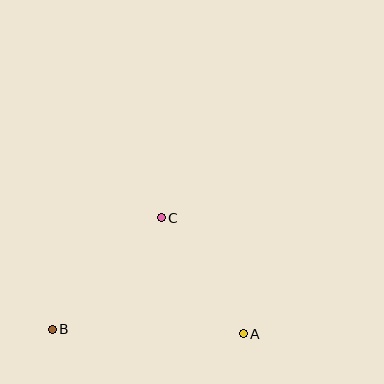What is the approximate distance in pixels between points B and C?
The distance between B and C is approximately 156 pixels.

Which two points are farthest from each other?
Points A and B are farthest from each other.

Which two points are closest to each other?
Points A and C are closest to each other.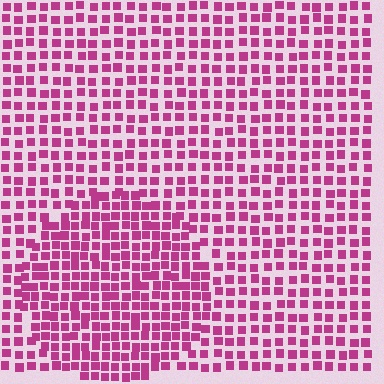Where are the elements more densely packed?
The elements are more densely packed inside the circle boundary.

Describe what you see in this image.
The image contains small magenta elements arranged at two different densities. A circle-shaped region is visible where the elements are more densely packed than the surrounding area.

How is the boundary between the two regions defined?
The boundary is defined by a change in element density (approximately 1.5x ratio). All elements are the same color, size, and shape.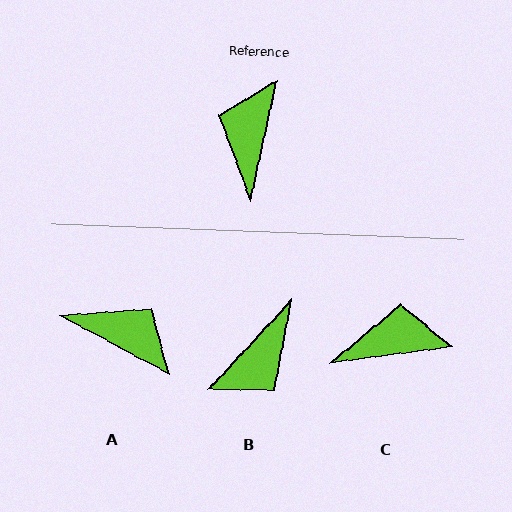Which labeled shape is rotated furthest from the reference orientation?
B, about 149 degrees away.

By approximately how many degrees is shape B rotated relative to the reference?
Approximately 149 degrees counter-clockwise.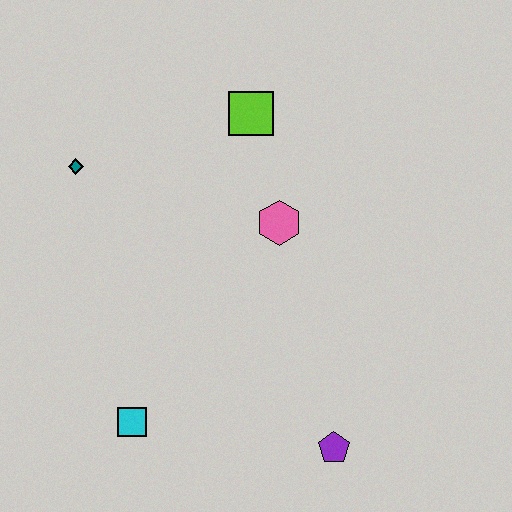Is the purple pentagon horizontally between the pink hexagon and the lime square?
No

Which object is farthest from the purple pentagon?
The teal diamond is farthest from the purple pentagon.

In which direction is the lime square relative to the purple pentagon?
The lime square is above the purple pentagon.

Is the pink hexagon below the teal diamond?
Yes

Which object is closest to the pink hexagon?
The lime square is closest to the pink hexagon.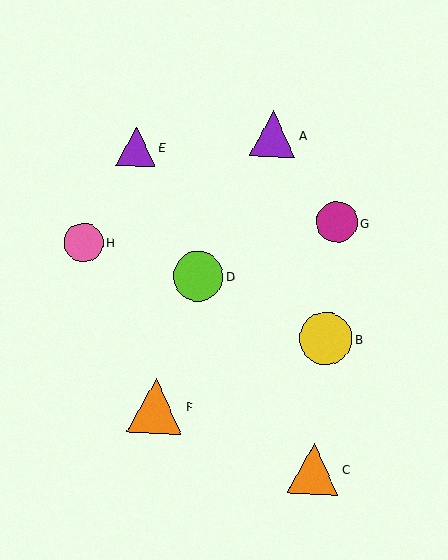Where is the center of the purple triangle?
The center of the purple triangle is at (136, 147).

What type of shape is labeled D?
Shape D is a lime circle.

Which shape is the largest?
The orange triangle (labeled F) is the largest.